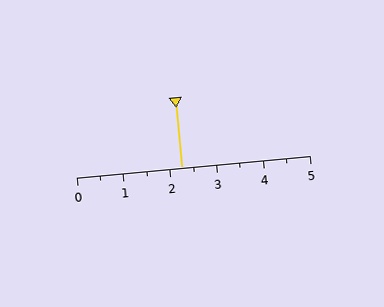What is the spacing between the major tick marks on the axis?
The major ticks are spaced 1 apart.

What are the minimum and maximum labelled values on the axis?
The axis runs from 0 to 5.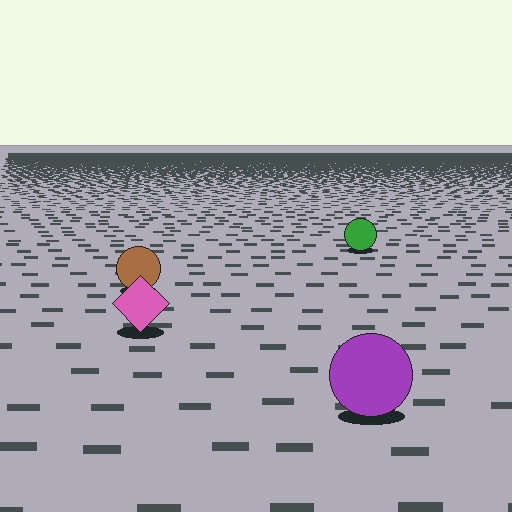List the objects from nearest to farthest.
From nearest to farthest: the purple circle, the pink diamond, the brown circle, the green circle.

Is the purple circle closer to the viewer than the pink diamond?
Yes. The purple circle is closer — you can tell from the texture gradient: the ground texture is coarser near it.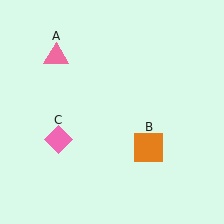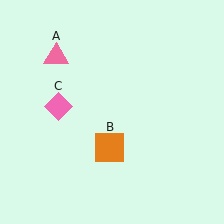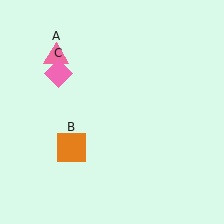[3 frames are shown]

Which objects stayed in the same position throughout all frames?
Pink triangle (object A) remained stationary.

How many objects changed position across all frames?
2 objects changed position: orange square (object B), pink diamond (object C).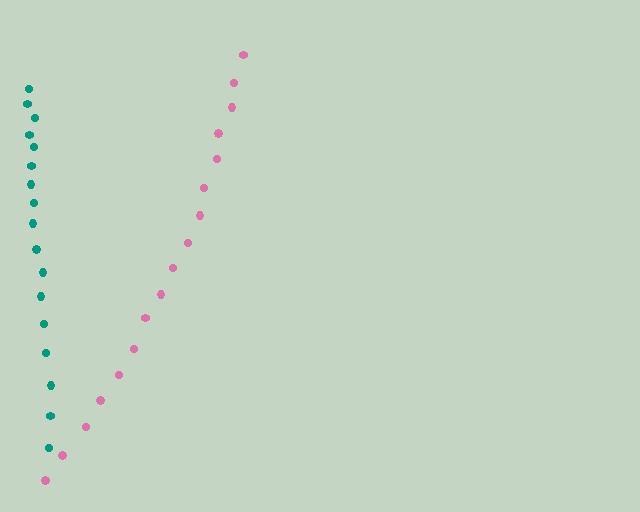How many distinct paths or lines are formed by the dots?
There are 2 distinct paths.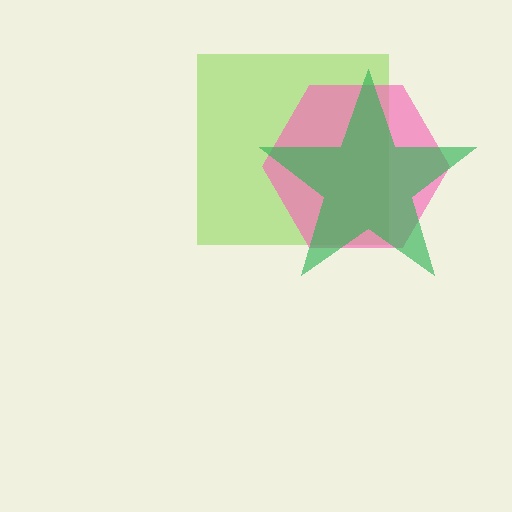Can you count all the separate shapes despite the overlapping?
Yes, there are 3 separate shapes.